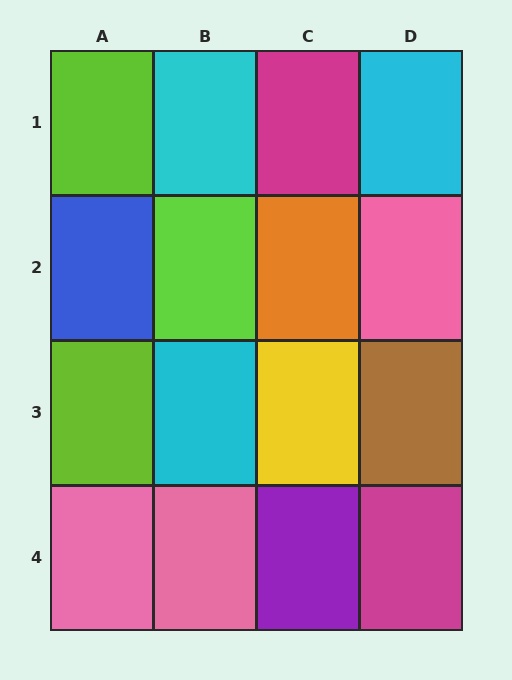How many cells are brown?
1 cell is brown.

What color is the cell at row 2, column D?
Pink.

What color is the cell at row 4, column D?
Magenta.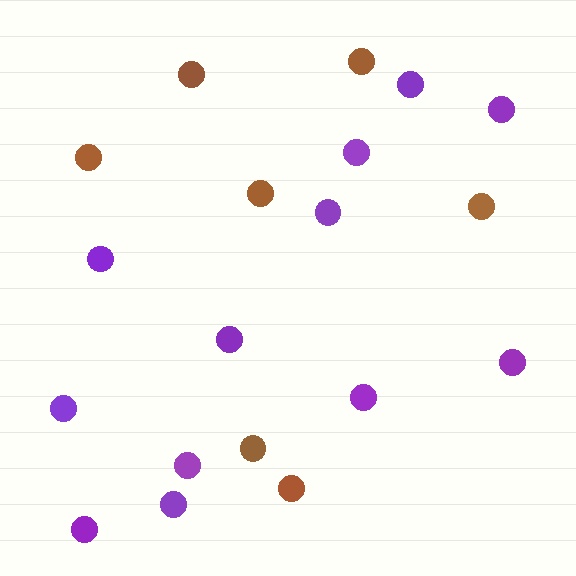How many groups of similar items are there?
There are 2 groups: one group of brown circles (7) and one group of purple circles (12).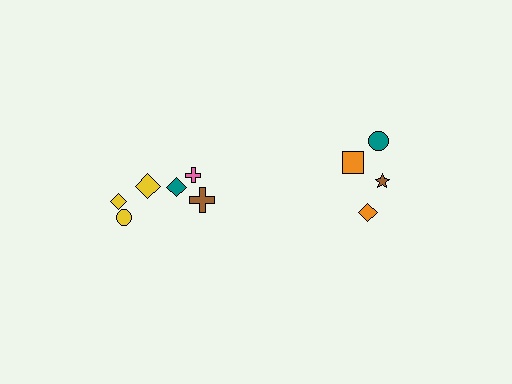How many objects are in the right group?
There are 4 objects.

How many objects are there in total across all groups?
There are 10 objects.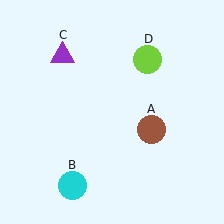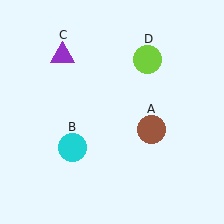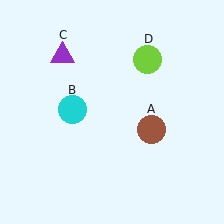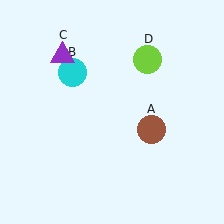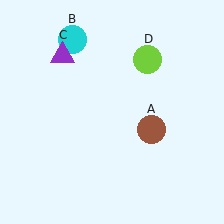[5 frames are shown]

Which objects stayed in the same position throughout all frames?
Brown circle (object A) and purple triangle (object C) and lime circle (object D) remained stationary.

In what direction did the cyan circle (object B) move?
The cyan circle (object B) moved up.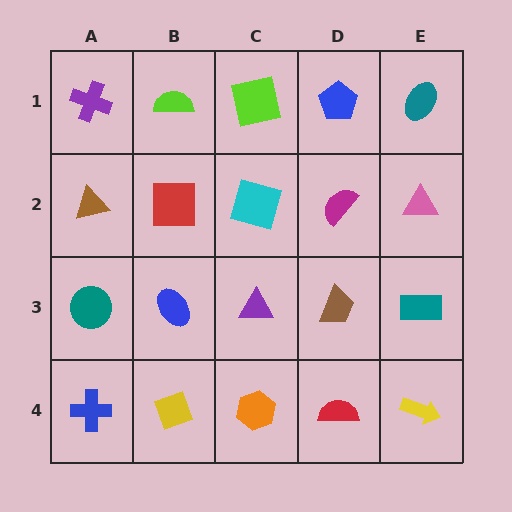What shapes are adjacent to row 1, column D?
A magenta semicircle (row 2, column D), a lime square (row 1, column C), a teal ellipse (row 1, column E).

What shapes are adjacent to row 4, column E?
A teal rectangle (row 3, column E), a red semicircle (row 4, column D).